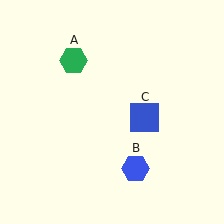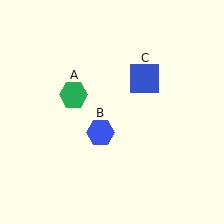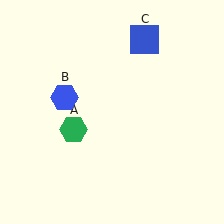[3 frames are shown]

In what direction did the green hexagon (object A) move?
The green hexagon (object A) moved down.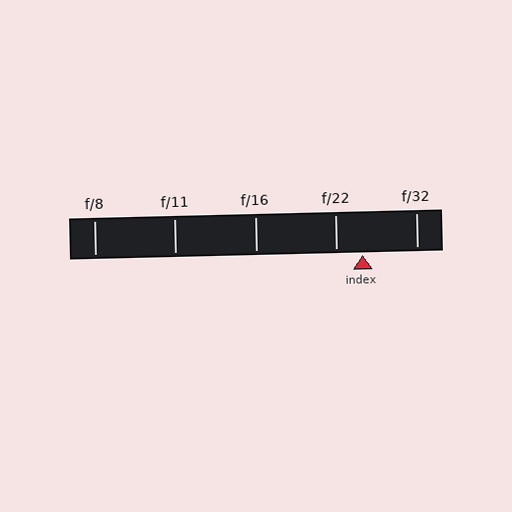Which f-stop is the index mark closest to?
The index mark is closest to f/22.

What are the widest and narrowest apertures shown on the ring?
The widest aperture shown is f/8 and the narrowest is f/32.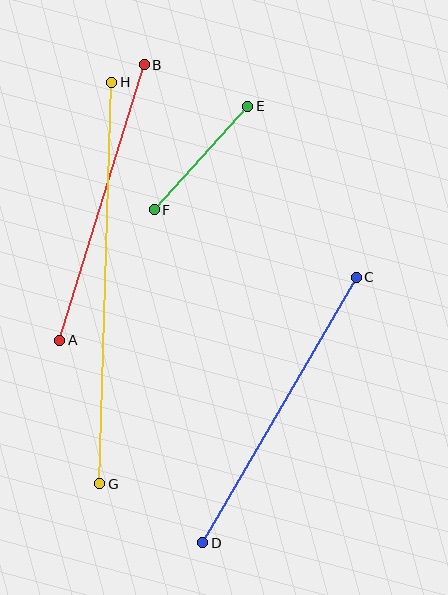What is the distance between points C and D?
The distance is approximately 307 pixels.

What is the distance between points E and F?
The distance is approximately 139 pixels.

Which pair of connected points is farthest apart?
Points G and H are farthest apart.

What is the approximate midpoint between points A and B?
The midpoint is at approximately (102, 203) pixels.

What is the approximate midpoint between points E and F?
The midpoint is at approximately (201, 158) pixels.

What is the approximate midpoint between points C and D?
The midpoint is at approximately (279, 410) pixels.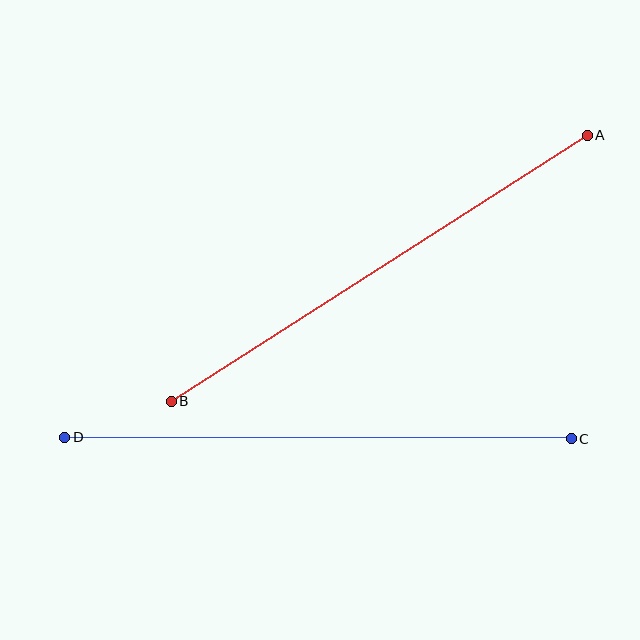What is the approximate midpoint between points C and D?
The midpoint is at approximately (318, 438) pixels.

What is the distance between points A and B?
The distance is approximately 494 pixels.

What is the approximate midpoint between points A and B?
The midpoint is at approximately (379, 268) pixels.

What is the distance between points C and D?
The distance is approximately 506 pixels.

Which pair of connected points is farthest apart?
Points C and D are farthest apart.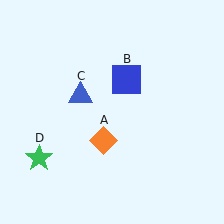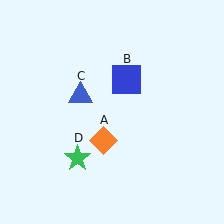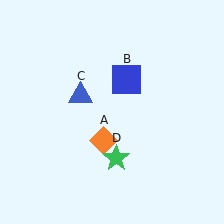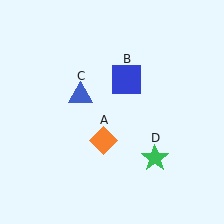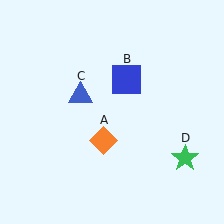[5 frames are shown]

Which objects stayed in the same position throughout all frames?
Orange diamond (object A) and blue square (object B) and blue triangle (object C) remained stationary.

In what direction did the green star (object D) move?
The green star (object D) moved right.